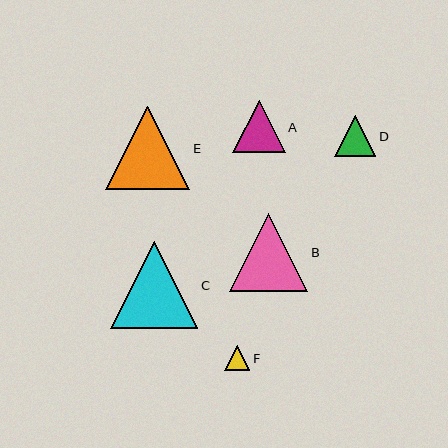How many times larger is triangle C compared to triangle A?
Triangle C is approximately 1.7 times the size of triangle A.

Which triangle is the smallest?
Triangle F is the smallest with a size of approximately 25 pixels.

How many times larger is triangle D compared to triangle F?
Triangle D is approximately 1.6 times the size of triangle F.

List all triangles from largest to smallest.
From largest to smallest: C, E, B, A, D, F.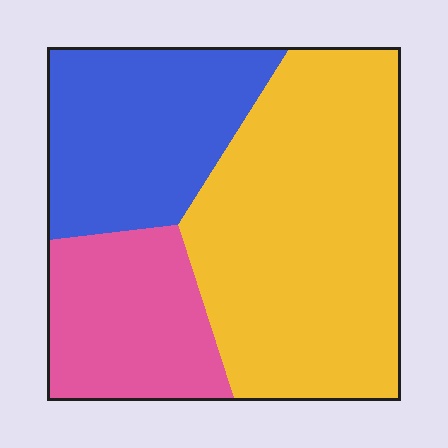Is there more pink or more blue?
Blue.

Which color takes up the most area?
Yellow, at roughly 50%.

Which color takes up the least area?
Pink, at roughly 20%.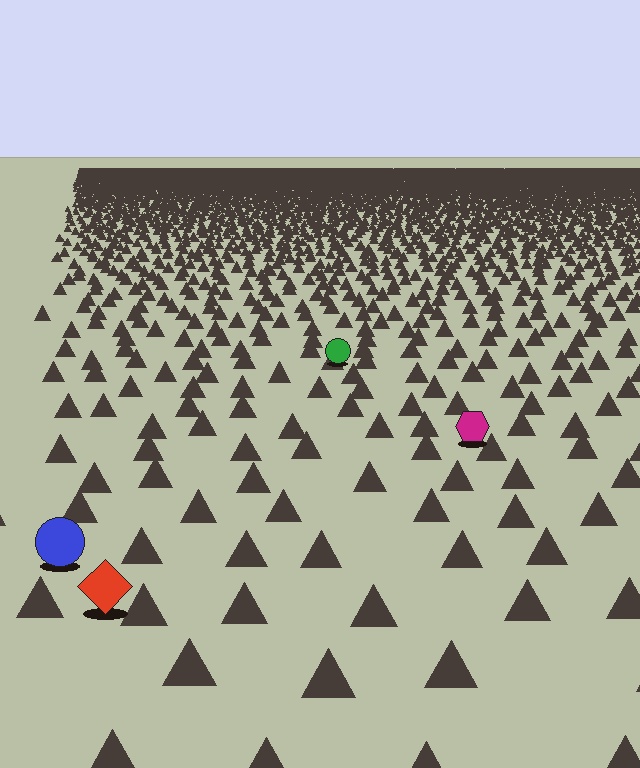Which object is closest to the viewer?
The red diamond is closest. The texture marks near it are larger and more spread out.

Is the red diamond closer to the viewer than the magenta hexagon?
Yes. The red diamond is closer — you can tell from the texture gradient: the ground texture is coarser near it.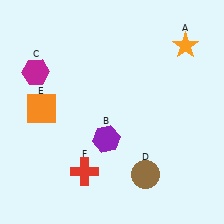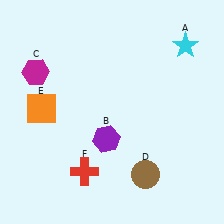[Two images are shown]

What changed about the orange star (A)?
In Image 1, A is orange. In Image 2, it changed to cyan.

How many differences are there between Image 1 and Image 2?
There is 1 difference between the two images.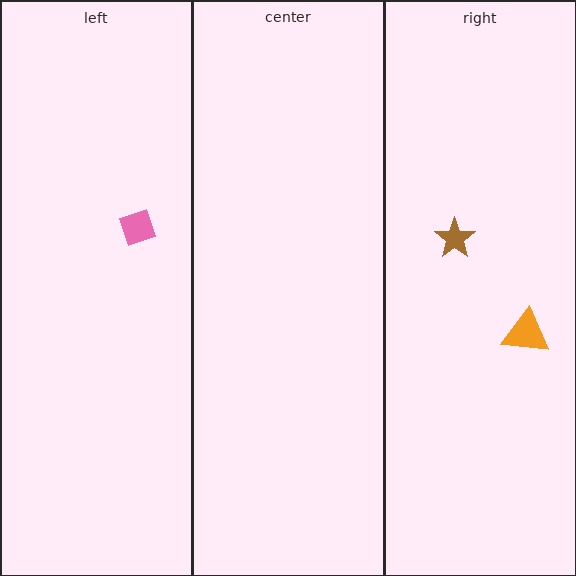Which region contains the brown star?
The right region.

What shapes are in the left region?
The pink diamond.